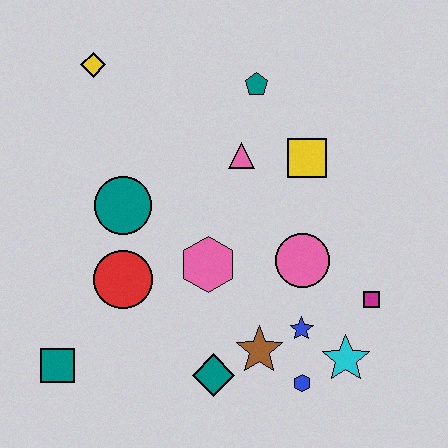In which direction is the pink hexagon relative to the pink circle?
The pink hexagon is to the left of the pink circle.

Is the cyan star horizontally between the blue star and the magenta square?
Yes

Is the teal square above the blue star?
No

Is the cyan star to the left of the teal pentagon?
No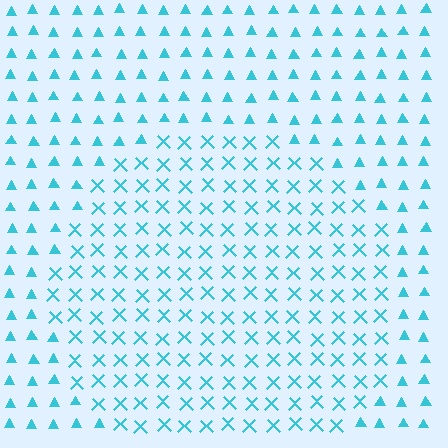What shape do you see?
I see a circle.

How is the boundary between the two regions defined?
The boundary is defined by a change in element shape: X marks inside vs. triangles outside. All elements share the same color and spacing.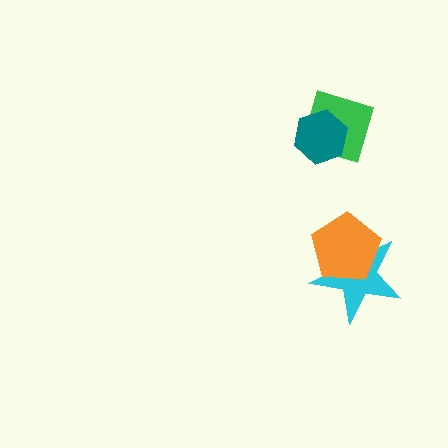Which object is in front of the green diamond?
The teal hexagon is in front of the green diamond.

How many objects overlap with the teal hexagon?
1 object overlaps with the teal hexagon.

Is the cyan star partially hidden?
Yes, it is partially covered by another shape.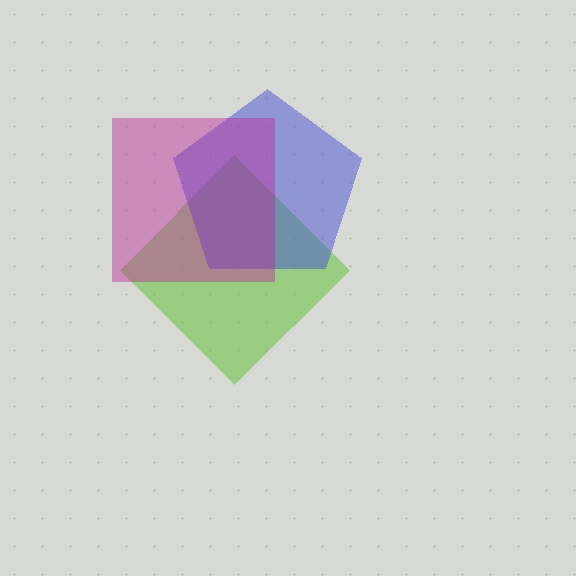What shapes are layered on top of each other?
The layered shapes are: a lime diamond, a blue pentagon, a magenta square.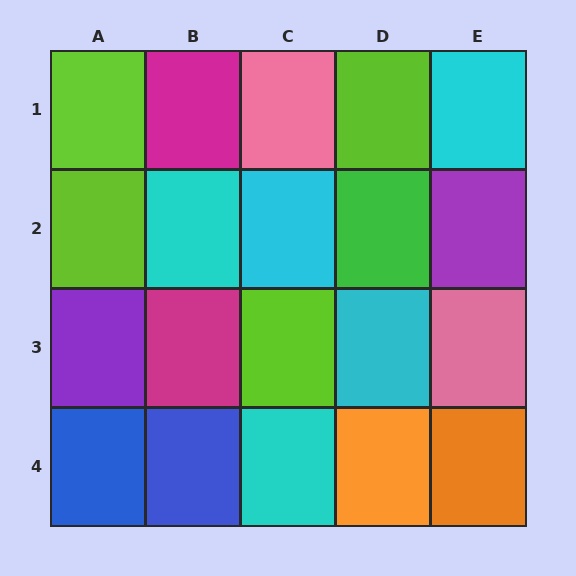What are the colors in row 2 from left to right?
Lime, cyan, cyan, green, purple.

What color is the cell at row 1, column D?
Lime.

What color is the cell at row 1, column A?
Lime.